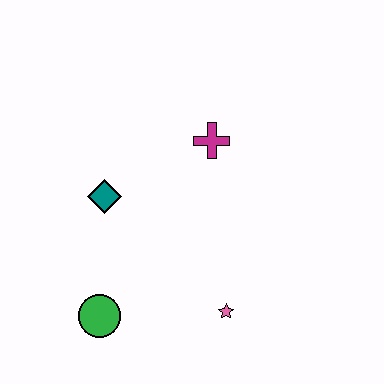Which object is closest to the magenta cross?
The teal diamond is closest to the magenta cross.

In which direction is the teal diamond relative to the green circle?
The teal diamond is above the green circle.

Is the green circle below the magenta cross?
Yes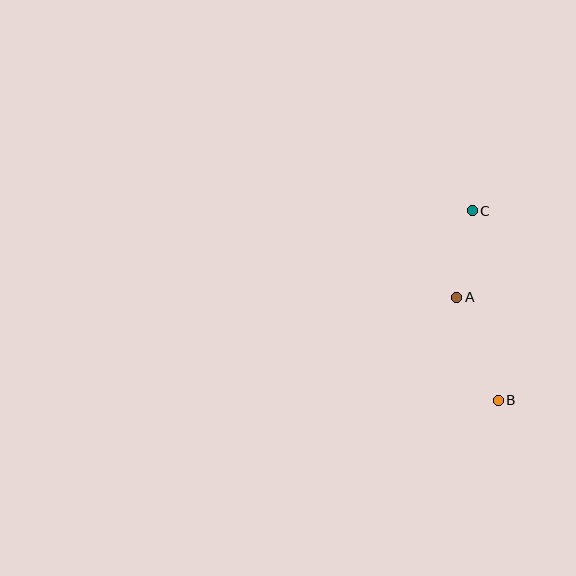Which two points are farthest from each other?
Points B and C are farthest from each other.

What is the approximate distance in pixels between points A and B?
The distance between A and B is approximately 111 pixels.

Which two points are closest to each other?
Points A and C are closest to each other.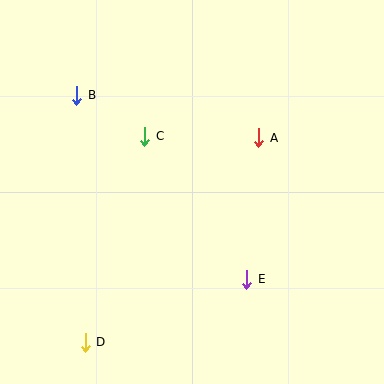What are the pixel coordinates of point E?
Point E is at (247, 279).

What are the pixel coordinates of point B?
Point B is at (77, 95).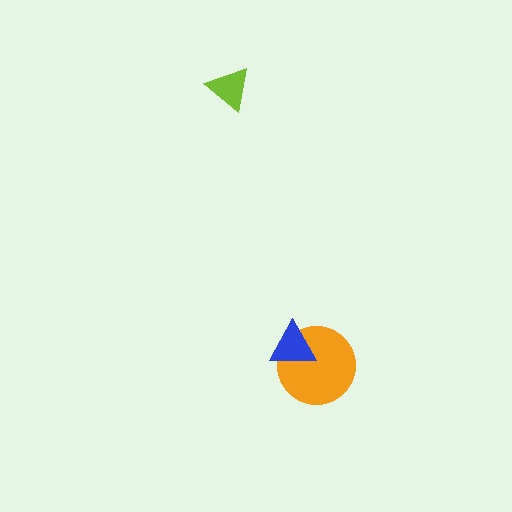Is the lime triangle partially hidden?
No, no other shape covers it.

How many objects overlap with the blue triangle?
1 object overlaps with the blue triangle.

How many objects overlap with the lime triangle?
0 objects overlap with the lime triangle.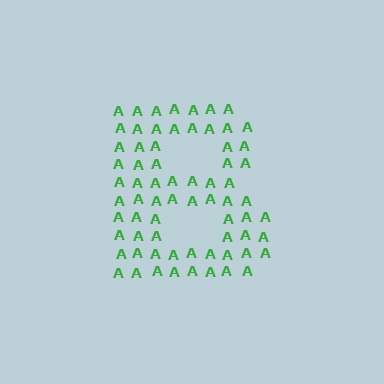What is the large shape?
The large shape is the letter B.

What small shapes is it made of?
It is made of small letter A's.